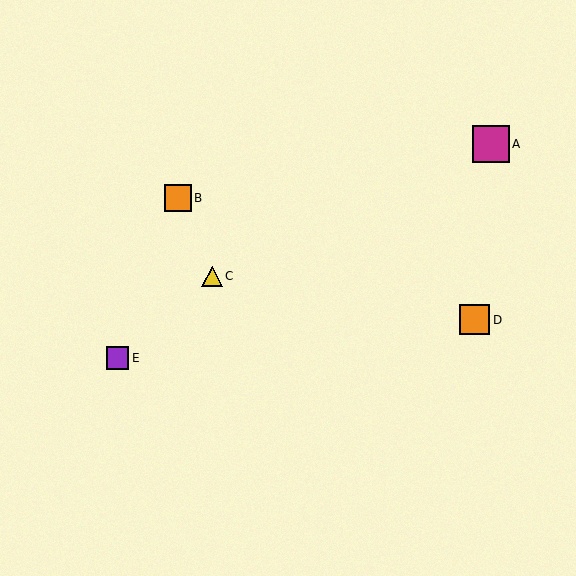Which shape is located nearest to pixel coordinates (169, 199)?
The orange square (labeled B) at (178, 198) is nearest to that location.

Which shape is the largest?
The magenta square (labeled A) is the largest.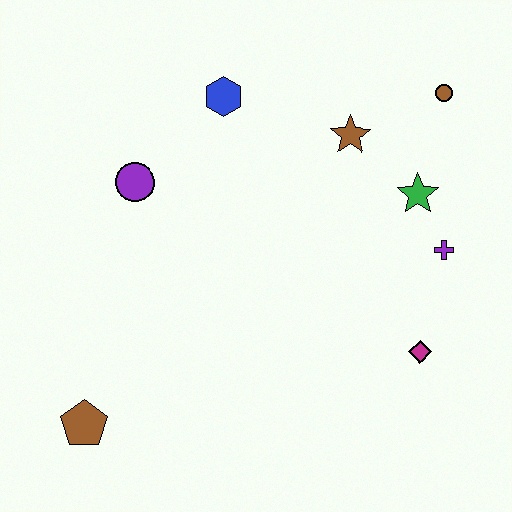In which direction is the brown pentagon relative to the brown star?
The brown pentagon is below the brown star.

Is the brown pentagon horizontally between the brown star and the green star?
No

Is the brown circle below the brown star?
No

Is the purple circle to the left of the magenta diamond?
Yes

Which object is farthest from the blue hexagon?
The brown pentagon is farthest from the blue hexagon.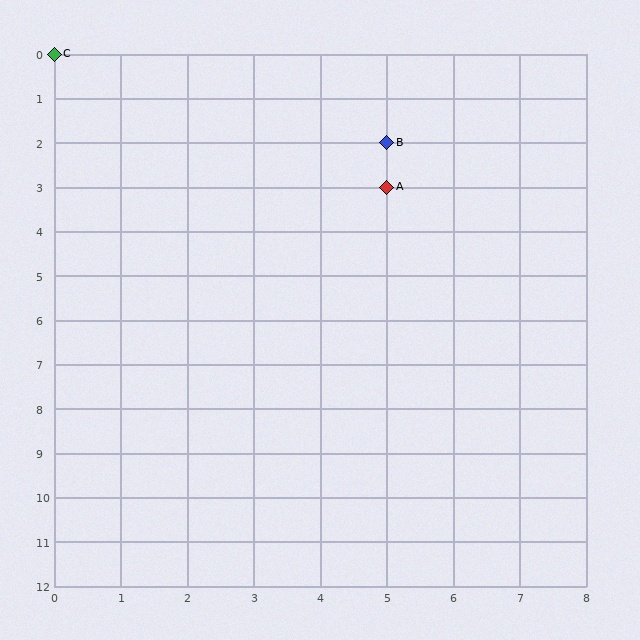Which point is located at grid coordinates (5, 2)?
Point B is at (5, 2).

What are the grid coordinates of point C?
Point C is at grid coordinates (0, 0).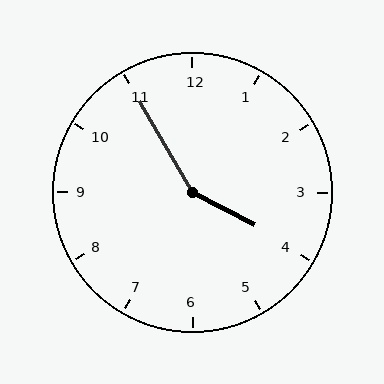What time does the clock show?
3:55.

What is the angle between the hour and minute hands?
Approximately 148 degrees.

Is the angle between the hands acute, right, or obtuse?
It is obtuse.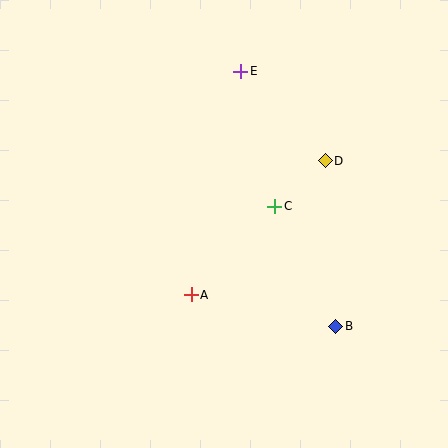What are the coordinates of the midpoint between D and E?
The midpoint between D and E is at (283, 116).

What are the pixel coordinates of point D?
Point D is at (325, 161).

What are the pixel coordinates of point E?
Point E is at (241, 72).